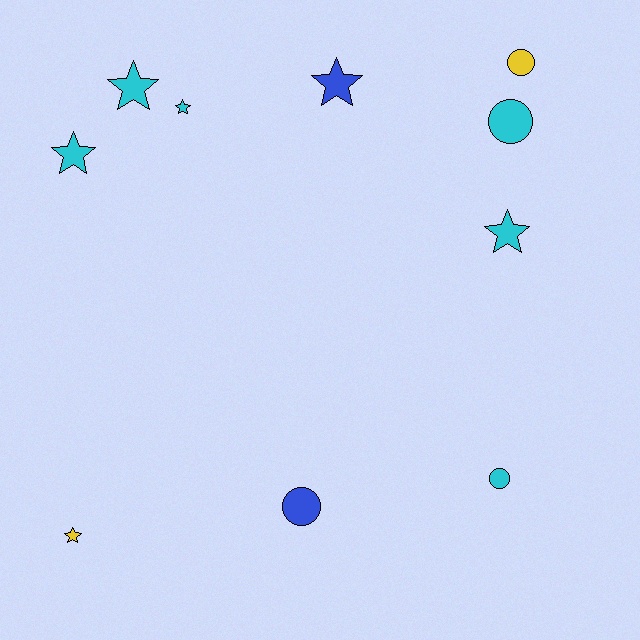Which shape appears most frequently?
Star, with 6 objects.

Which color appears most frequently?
Cyan, with 6 objects.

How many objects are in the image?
There are 10 objects.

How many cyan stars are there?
There are 4 cyan stars.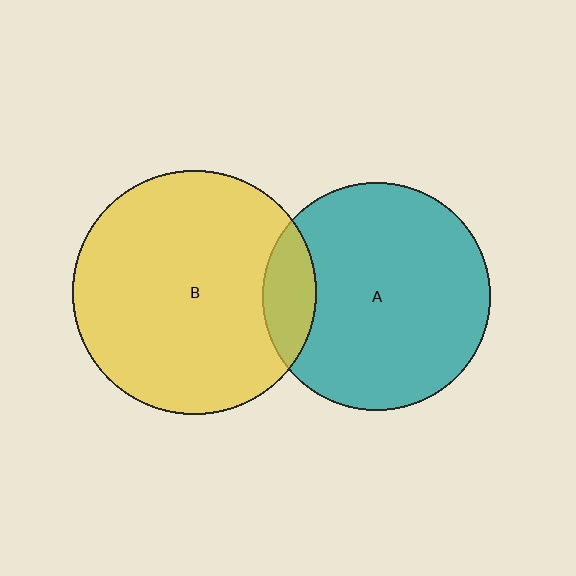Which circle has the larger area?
Circle B (yellow).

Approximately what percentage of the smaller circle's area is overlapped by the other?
Approximately 15%.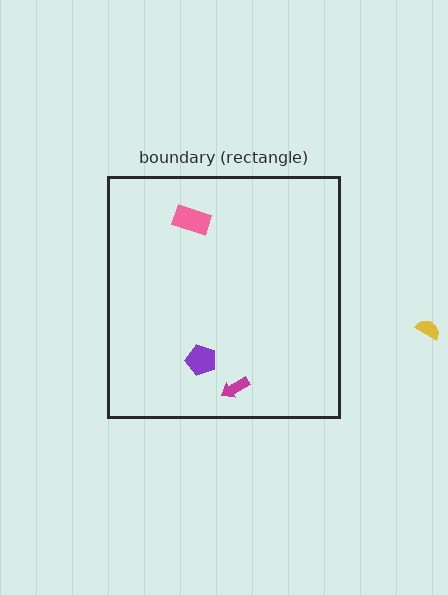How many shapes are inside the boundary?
3 inside, 1 outside.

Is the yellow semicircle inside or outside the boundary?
Outside.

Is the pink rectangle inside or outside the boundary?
Inside.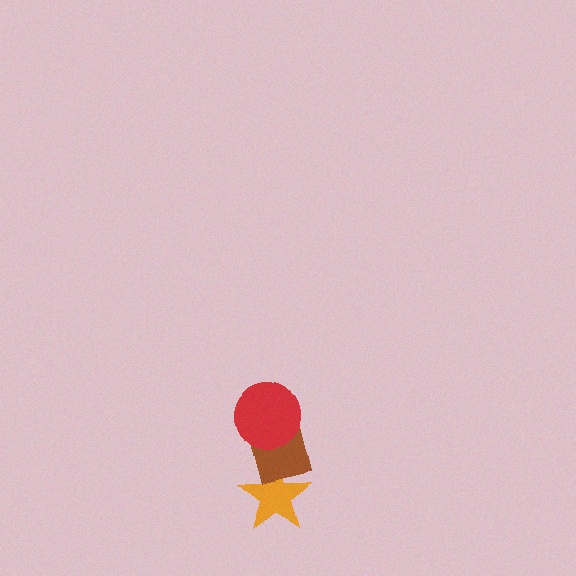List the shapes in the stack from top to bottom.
From top to bottom: the red circle, the brown square, the orange star.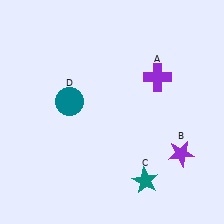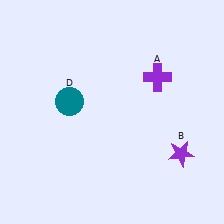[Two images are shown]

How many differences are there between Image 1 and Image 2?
There is 1 difference between the two images.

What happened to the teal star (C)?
The teal star (C) was removed in Image 2. It was in the bottom-right area of Image 1.